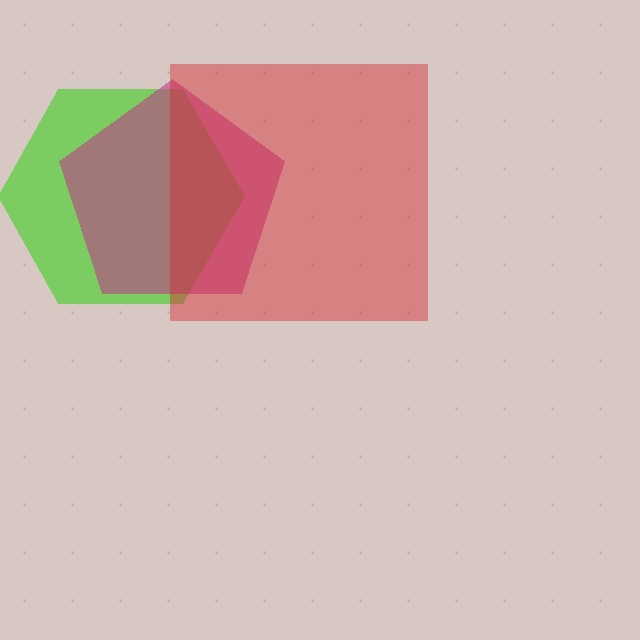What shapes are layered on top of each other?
The layered shapes are: a lime hexagon, a magenta pentagon, a red square.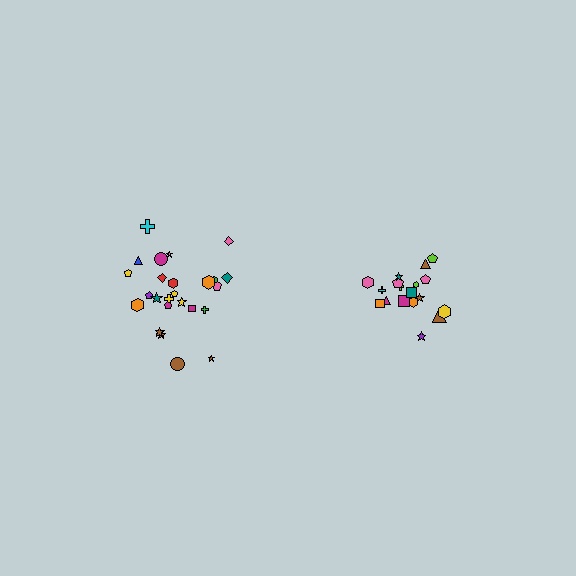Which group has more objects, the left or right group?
The left group.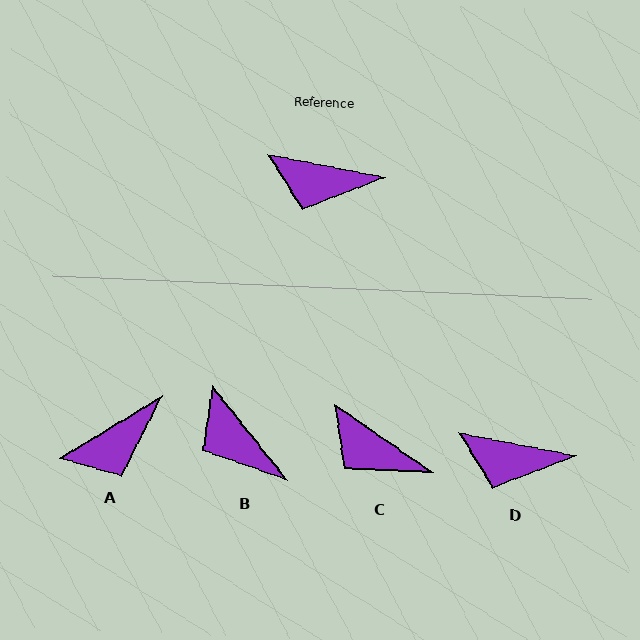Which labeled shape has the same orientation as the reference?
D.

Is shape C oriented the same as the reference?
No, it is off by about 23 degrees.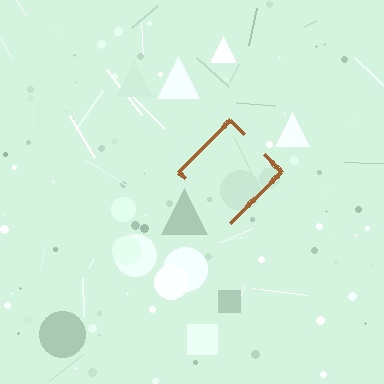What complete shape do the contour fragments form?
The contour fragments form a diamond.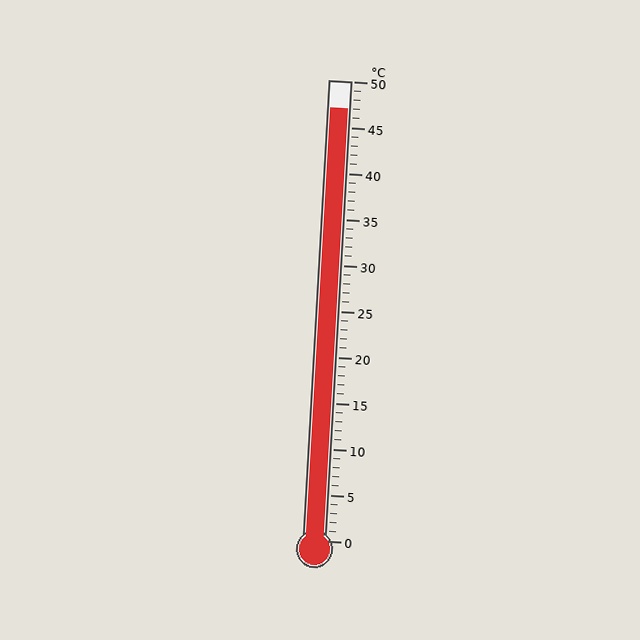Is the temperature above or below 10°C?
The temperature is above 10°C.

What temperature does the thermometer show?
The thermometer shows approximately 47°C.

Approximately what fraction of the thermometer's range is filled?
The thermometer is filled to approximately 95% of its range.